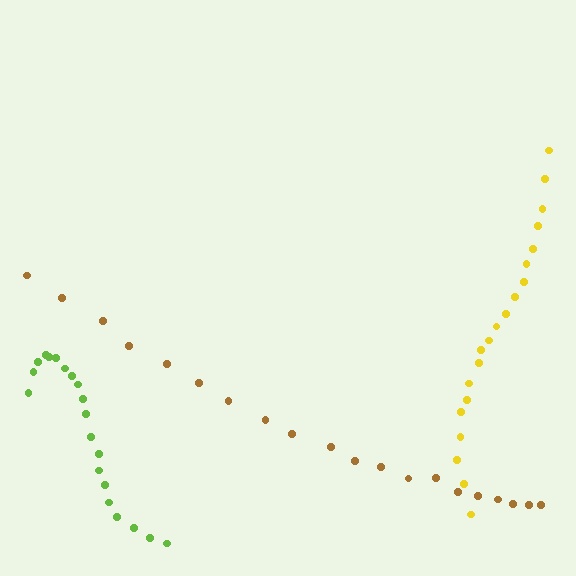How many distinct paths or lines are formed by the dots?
There are 3 distinct paths.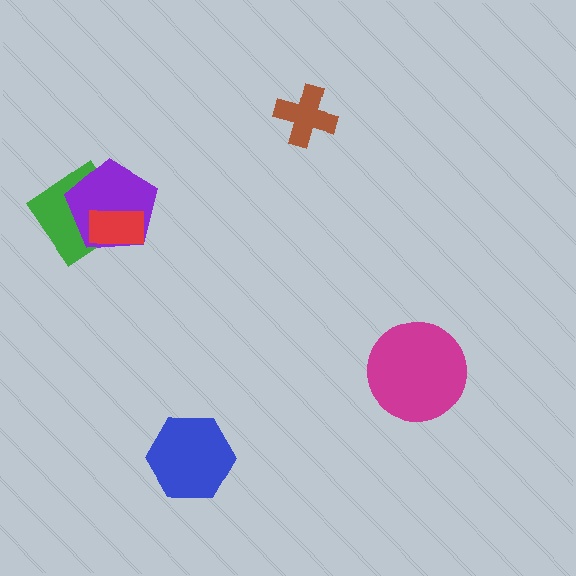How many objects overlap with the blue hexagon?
0 objects overlap with the blue hexagon.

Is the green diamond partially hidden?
Yes, it is partially covered by another shape.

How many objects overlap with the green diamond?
2 objects overlap with the green diamond.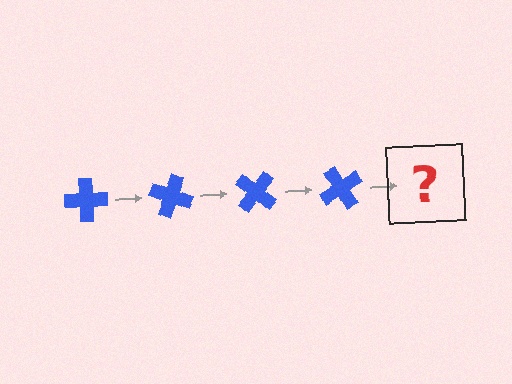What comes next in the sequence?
The next element should be a blue cross rotated 80 degrees.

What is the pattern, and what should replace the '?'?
The pattern is that the cross rotates 20 degrees each step. The '?' should be a blue cross rotated 80 degrees.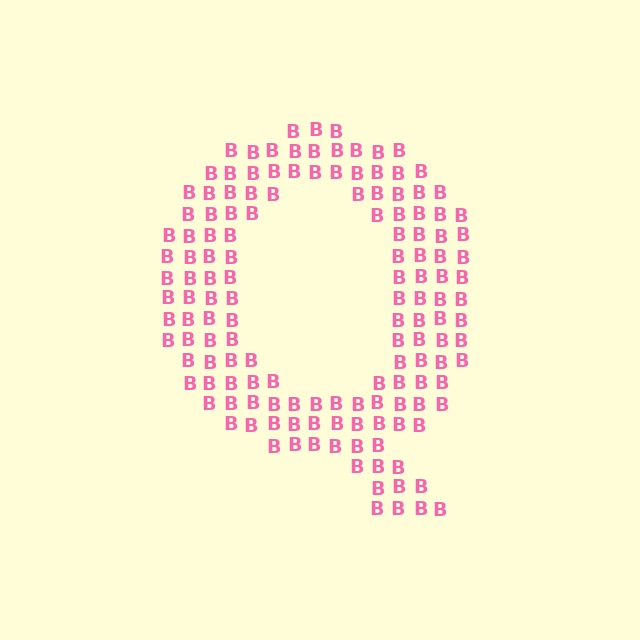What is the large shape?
The large shape is the letter Q.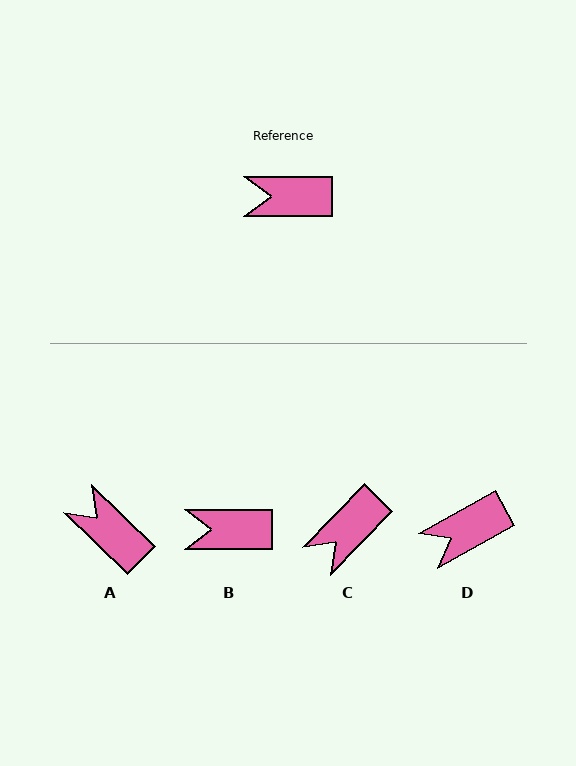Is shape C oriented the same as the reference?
No, it is off by about 46 degrees.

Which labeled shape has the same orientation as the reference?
B.